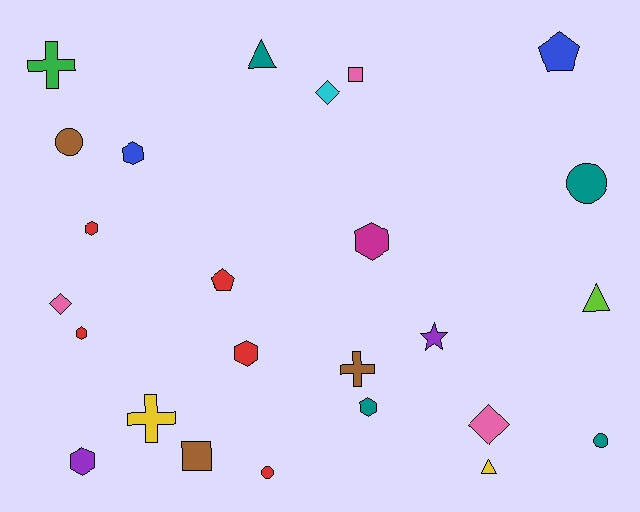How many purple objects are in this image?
There are 2 purple objects.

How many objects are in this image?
There are 25 objects.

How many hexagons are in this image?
There are 7 hexagons.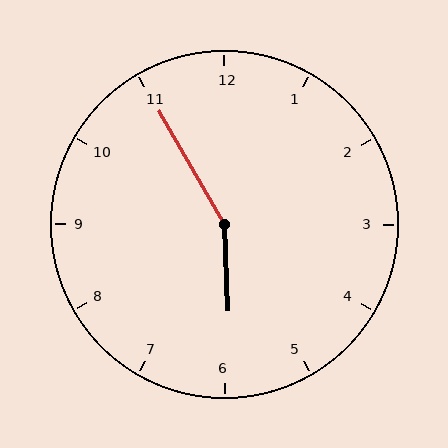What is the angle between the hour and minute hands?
Approximately 152 degrees.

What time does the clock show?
5:55.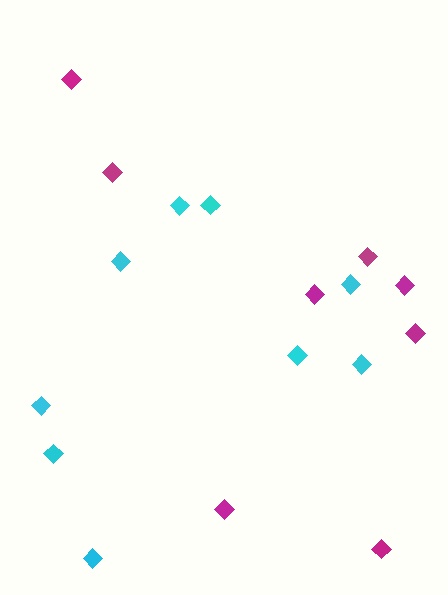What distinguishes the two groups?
There are 2 groups: one group of magenta diamonds (8) and one group of cyan diamonds (9).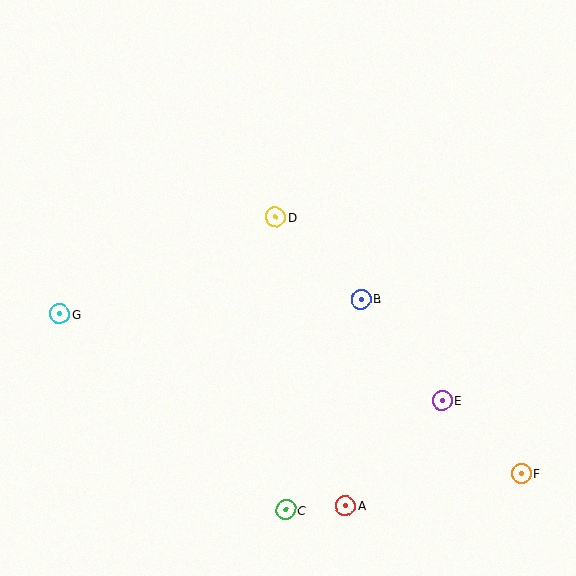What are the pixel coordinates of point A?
Point A is at (345, 506).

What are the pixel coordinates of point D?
Point D is at (276, 217).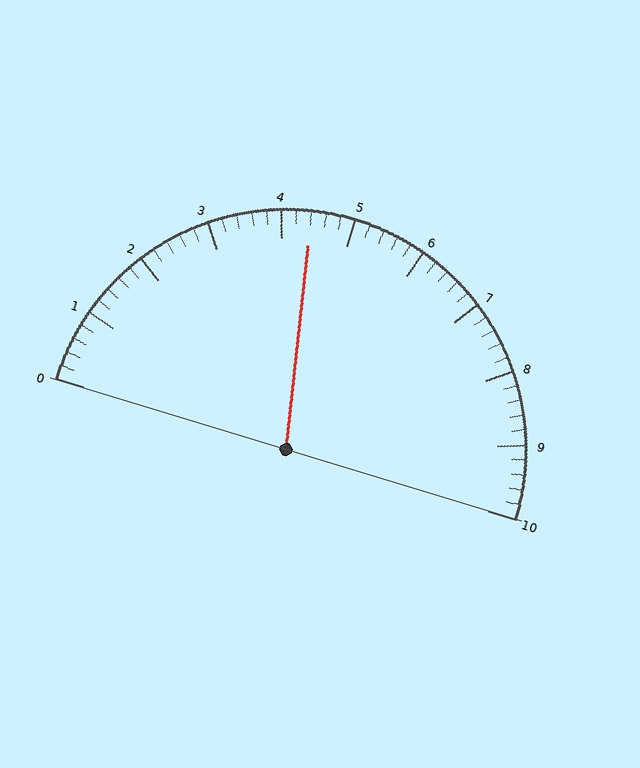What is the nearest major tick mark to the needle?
The nearest major tick mark is 4.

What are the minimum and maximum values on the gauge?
The gauge ranges from 0 to 10.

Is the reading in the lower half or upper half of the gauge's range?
The reading is in the lower half of the range (0 to 10).